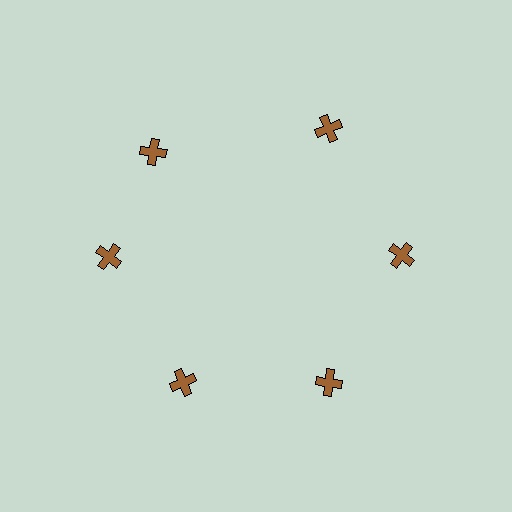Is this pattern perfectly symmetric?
No. The 6 brown crosses are arranged in a ring, but one element near the 11 o'clock position is rotated out of alignment along the ring, breaking the 6-fold rotational symmetry.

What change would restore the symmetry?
The symmetry would be restored by rotating it back into even spacing with its neighbors so that all 6 crosses sit at equal angles and equal distance from the center.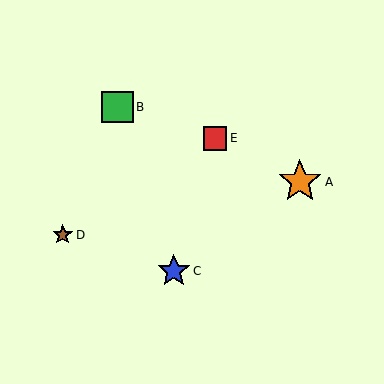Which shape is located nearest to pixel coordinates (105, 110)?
The green square (labeled B) at (117, 107) is nearest to that location.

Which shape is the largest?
The orange star (labeled A) is the largest.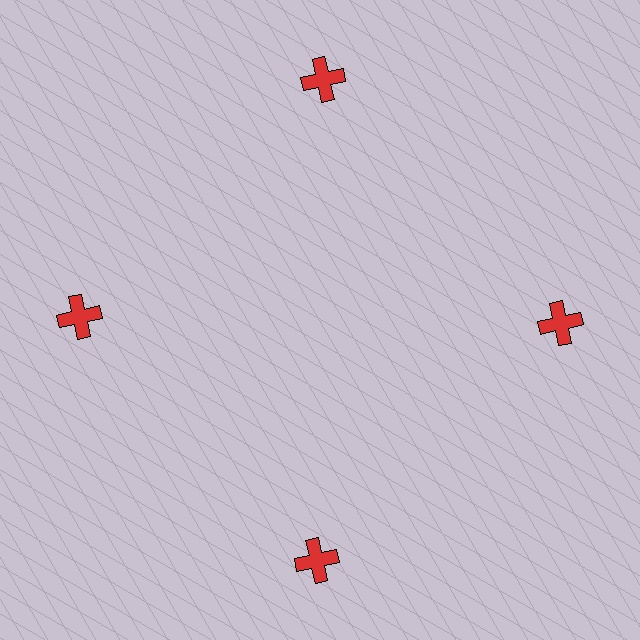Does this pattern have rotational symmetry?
Yes, this pattern has 4-fold rotational symmetry. It looks the same after rotating 90 degrees around the center.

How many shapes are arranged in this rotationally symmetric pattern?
There are 4 shapes, arranged in 4 groups of 1.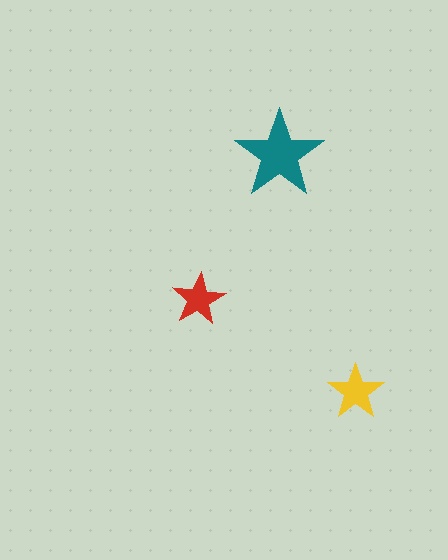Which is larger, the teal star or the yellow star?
The teal one.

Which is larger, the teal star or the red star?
The teal one.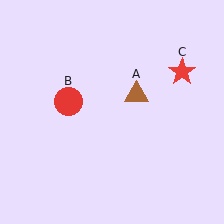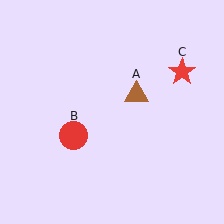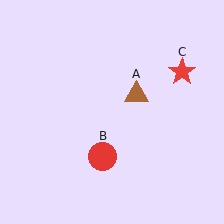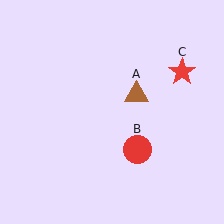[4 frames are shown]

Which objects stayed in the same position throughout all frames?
Brown triangle (object A) and red star (object C) remained stationary.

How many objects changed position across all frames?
1 object changed position: red circle (object B).